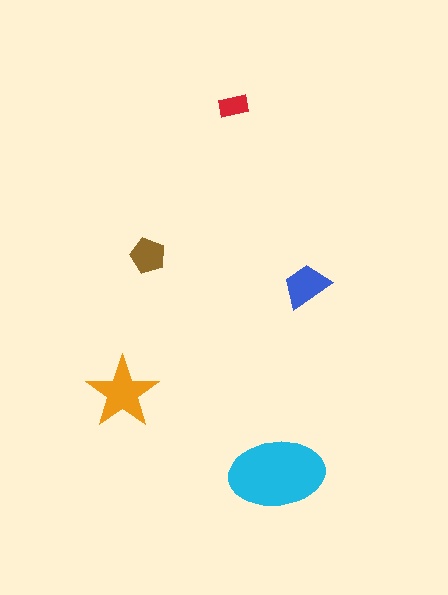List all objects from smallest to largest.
The red rectangle, the brown pentagon, the blue trapezoid, the orange star, the cyan ellipse.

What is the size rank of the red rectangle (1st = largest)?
5th.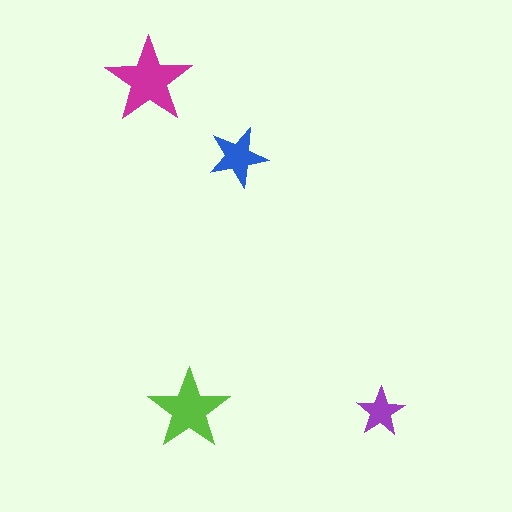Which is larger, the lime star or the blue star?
The lime one.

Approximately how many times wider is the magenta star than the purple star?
About 2 times wider.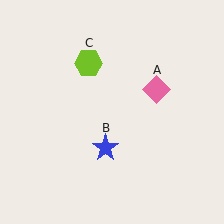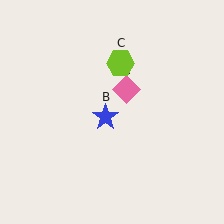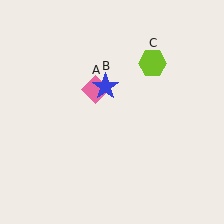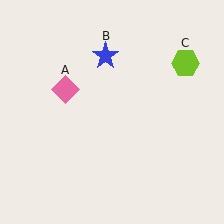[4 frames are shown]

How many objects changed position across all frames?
3 objects changed position: pink diamond (object A), blue star (object B), lime hexagon (object C).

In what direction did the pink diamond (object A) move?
The pink diamond (object A) moved left.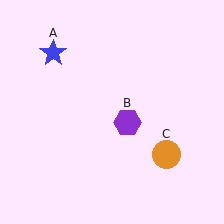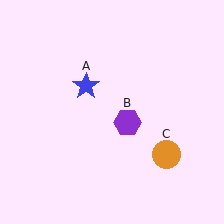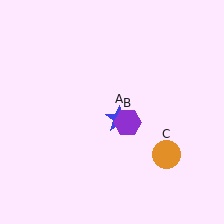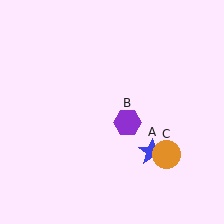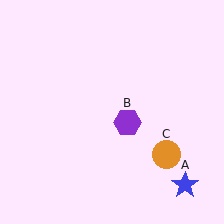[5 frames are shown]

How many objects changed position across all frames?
1 object changed position: blue star (object A).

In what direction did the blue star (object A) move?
The blue star (object A) moved down and to the right.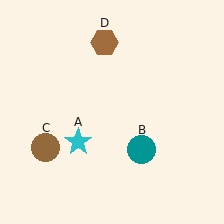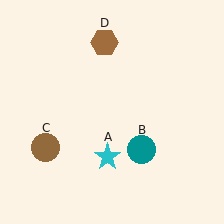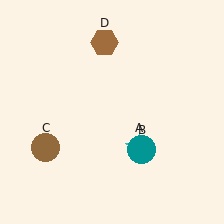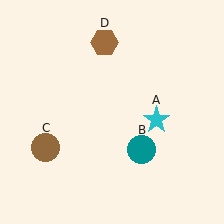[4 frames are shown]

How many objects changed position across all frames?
1 object changed position: cyan star (object A).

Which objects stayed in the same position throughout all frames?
Teal circle (object B) and brown circle (object C) and brown hexagon (object D) remained stationary.